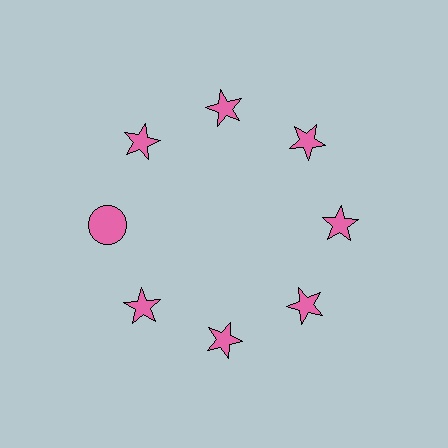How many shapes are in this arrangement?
There are 8 shapes arranged in a ring pattern.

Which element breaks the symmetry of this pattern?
The pink circle at roughly the 9 o'clock position breaks the symmetry. All other shapes are pink stars.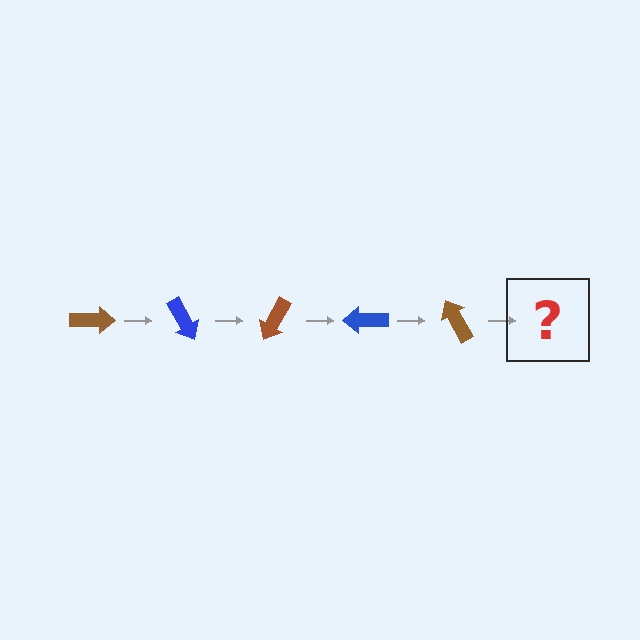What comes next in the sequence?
The next element should be a blue arrow, rotated 300 degrees from the start.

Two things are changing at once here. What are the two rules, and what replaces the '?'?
The two rules are that it rotates 60 degrees each step and the color cycles through brown and blue. The '?' should be a blue arrow, rotated 300 degrees from the start.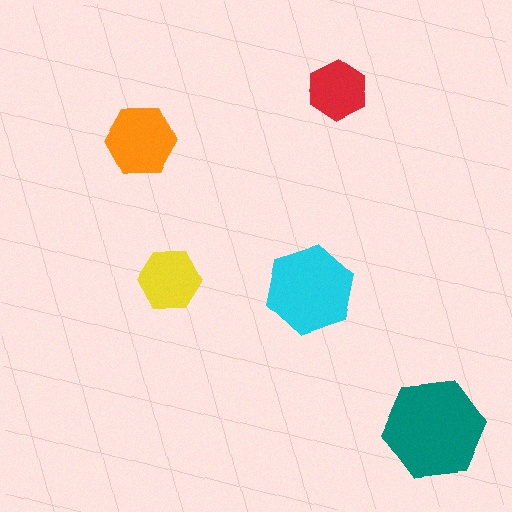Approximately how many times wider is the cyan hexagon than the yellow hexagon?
About 1.5 times wider.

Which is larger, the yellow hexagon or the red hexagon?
The yellow one.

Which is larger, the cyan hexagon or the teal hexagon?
The teal one.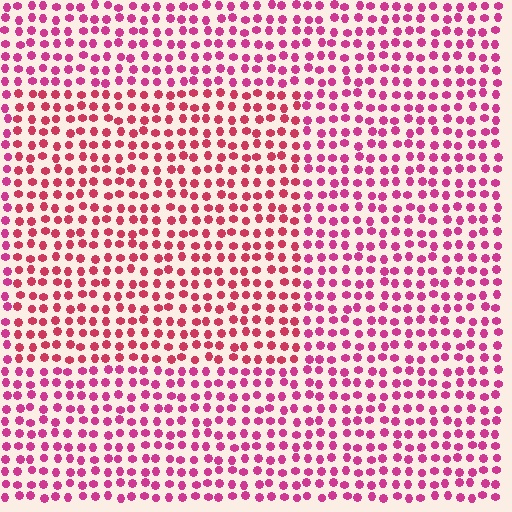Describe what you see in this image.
The image is filled with small magenta elements in a uniform arrangement. A rectangle-shaped region is visible where the elements are tinted to a slightly different hue, forming a subtle color boundary.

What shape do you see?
I see a rectangle.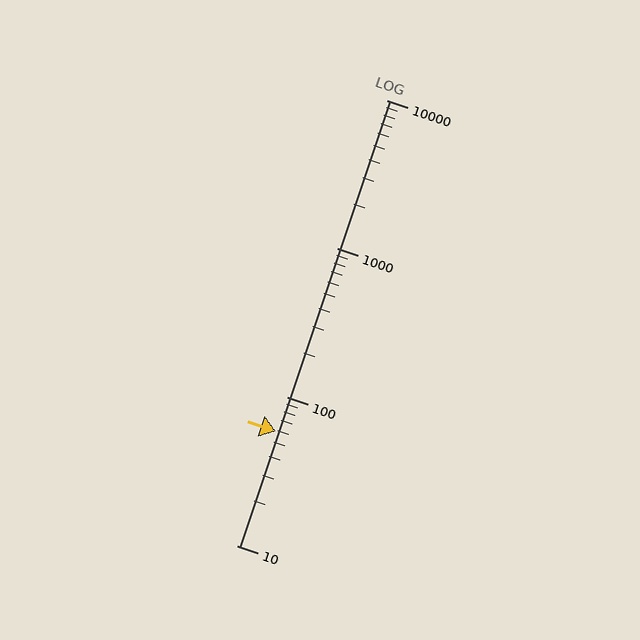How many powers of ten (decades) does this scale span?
The scale spans 3 decades, from 10 to 10000.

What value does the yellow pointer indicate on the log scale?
The pointer indicates approximately 59.